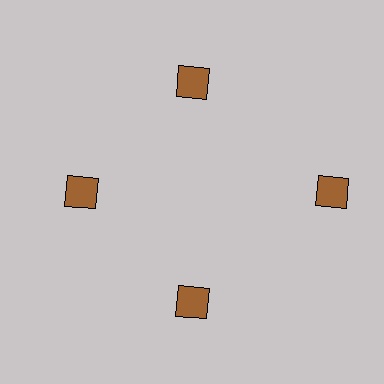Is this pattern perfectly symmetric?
No. The 4 brown diamonds are arranged in a ring, but one element near the 3 o'clock position is pushed outward from the center, breaking the 4-fold rotational symmetry.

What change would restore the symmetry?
The symmetry would be restored by moving it inward, back onto the ring so that all 4 diamonds sit at equal angles and equal distance from the center.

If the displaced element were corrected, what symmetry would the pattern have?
It would have 4-fold rotational symmetry — the pattern would map onto itself every 90 degrees.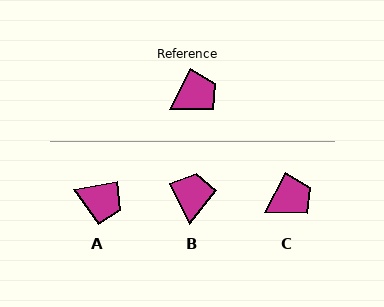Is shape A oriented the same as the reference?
No, it is off by about 53 degrees.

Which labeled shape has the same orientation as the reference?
C.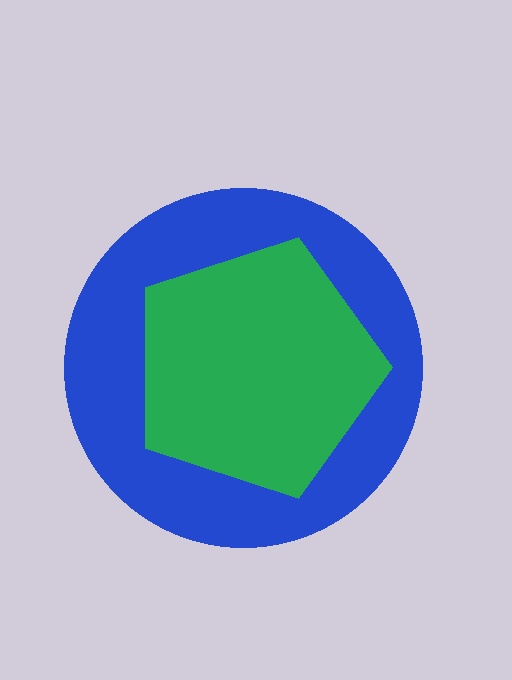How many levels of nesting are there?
2.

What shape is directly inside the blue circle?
The green pentagon.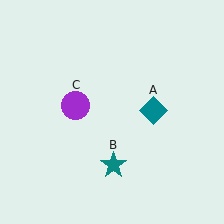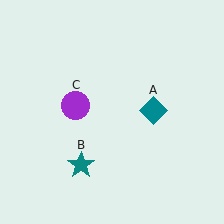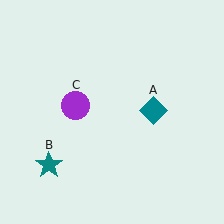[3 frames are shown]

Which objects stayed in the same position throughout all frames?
Teal diamond (object A) and purple circle (object C) remained stationary.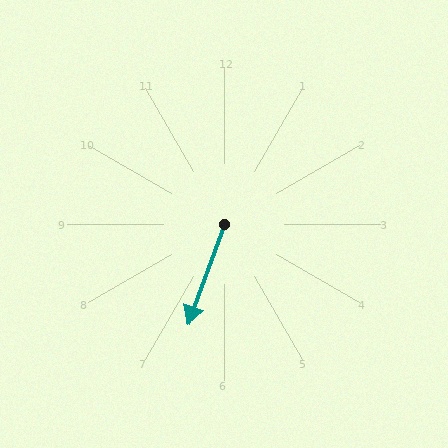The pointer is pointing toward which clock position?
Roughly 7 o'clock.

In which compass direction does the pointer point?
South.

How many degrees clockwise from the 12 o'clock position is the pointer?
Approximately 200 degrees.